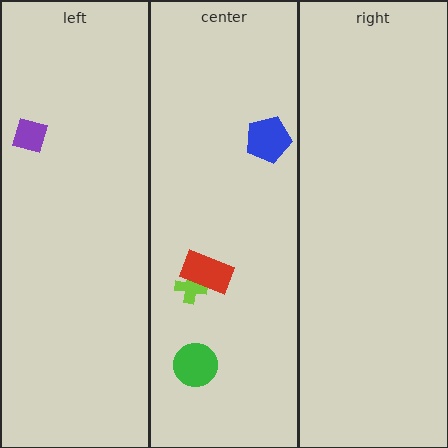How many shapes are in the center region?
4.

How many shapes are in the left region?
1.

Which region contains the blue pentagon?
The center region.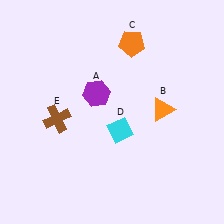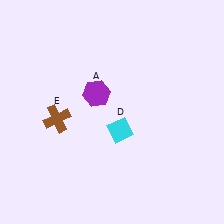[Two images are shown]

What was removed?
The orange triangle (B), the orange pentagon (C) were removed in Image 2.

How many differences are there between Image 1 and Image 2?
There are 2 differences between the two images.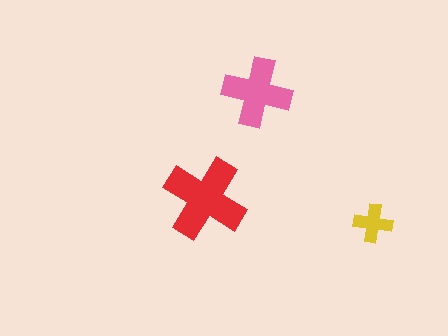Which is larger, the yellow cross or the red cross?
The red one.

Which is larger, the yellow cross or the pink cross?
The pink one.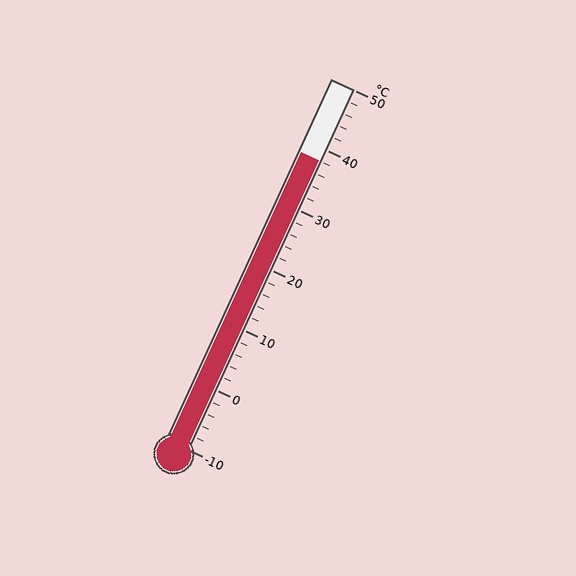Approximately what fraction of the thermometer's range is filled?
The thermometer is filled to approximately 80% of its range.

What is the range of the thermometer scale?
The thermometer scale ranges from -10°C to 50°C.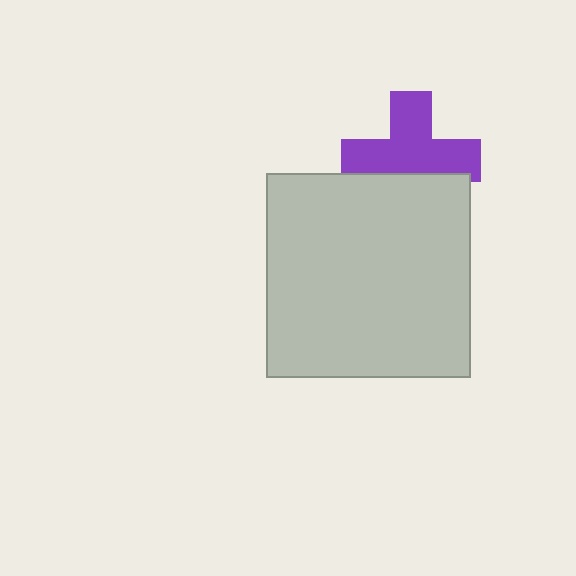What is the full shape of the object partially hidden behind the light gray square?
The partially hidden object is a purple cross.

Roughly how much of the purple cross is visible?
Most of it is visible (roughly 69%).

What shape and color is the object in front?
The object in front is a light gray square.